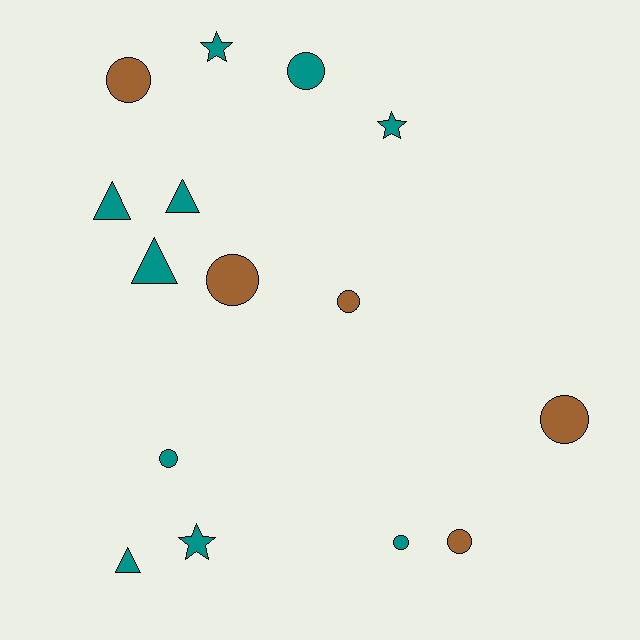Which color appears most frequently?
Teal, with 10 objects.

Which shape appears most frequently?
Circle, with 8 objects.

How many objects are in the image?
There are 15 objects.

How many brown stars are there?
There are no brown stars.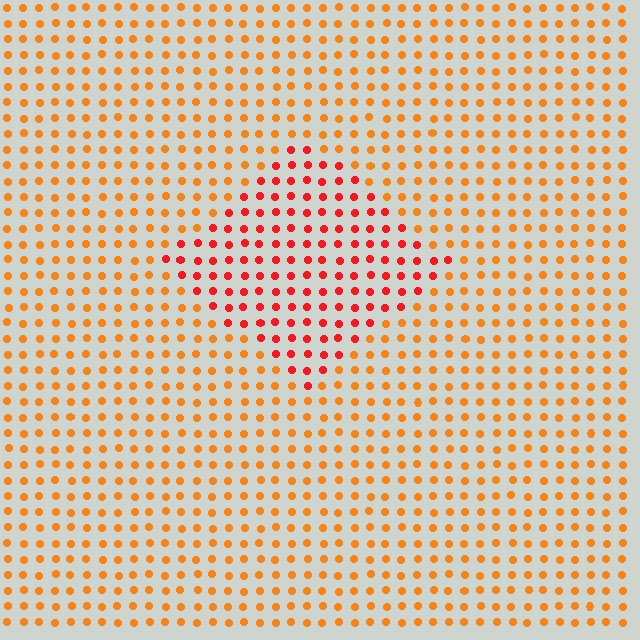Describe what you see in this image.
The image is filled with small orange elements in a uniform arrangement. A diamond-shaped region is visible where the elements are tinted to a slightly different hue, forming a subtle color boundary.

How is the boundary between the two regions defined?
The boundary is defined purely by a slight shift in hue (about 31 degrees). Spacing, size, and orientation are identical on both sides.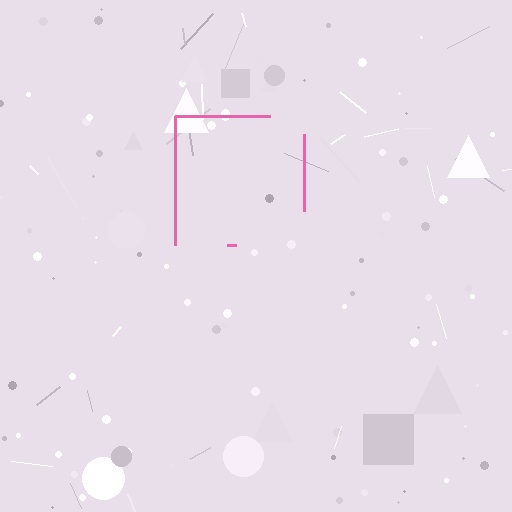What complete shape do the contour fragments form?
The contour fragments form a square.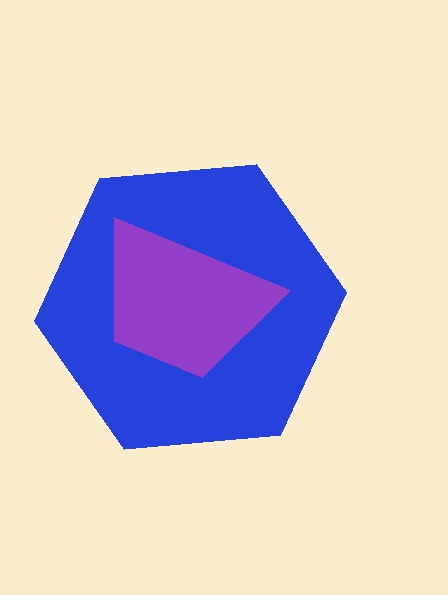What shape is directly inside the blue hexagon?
The purple trapezoid.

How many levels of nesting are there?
2.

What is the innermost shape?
The purple trapezoid.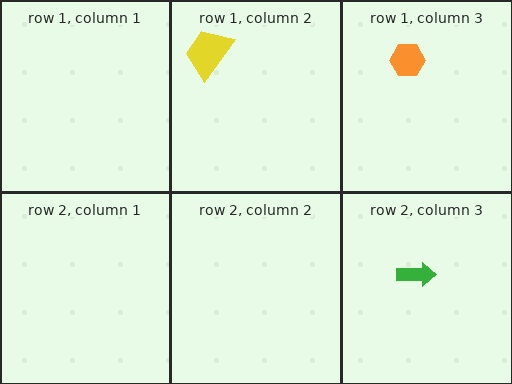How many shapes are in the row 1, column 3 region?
1.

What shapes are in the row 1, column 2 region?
The yellow trapezoid.